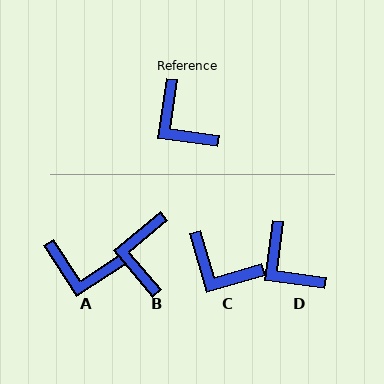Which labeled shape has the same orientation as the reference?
D.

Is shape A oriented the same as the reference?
No, it is off by about 41 degrees.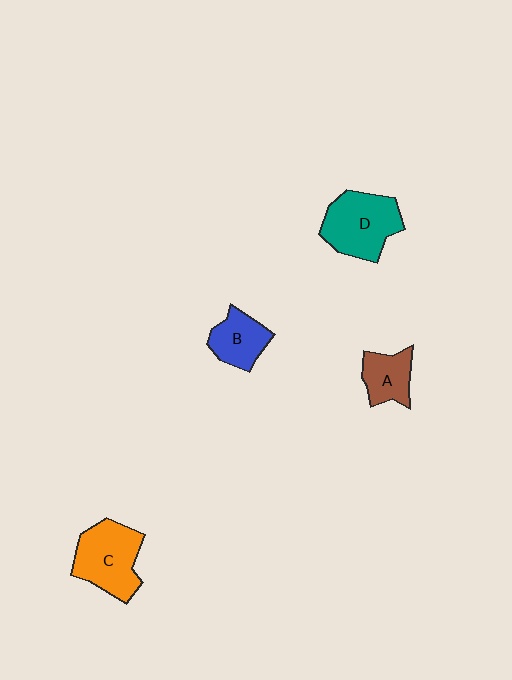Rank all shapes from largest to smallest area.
From largest to smallest: D (teal), C (orange), B (blue), A (brown).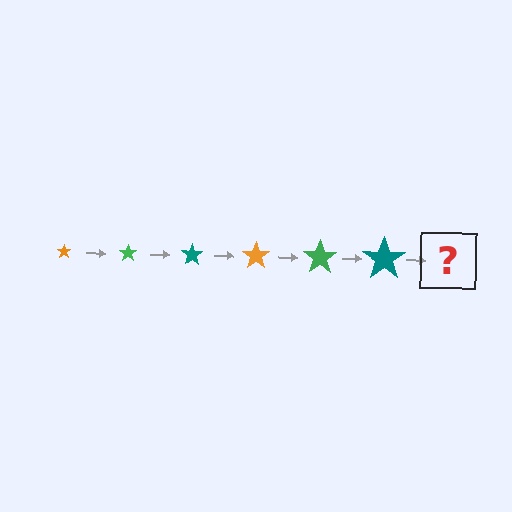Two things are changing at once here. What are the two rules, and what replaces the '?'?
The two rules are that the star grows larger each step and the color cycles through orange, green, and teal. The '?' should be an orange star, larger than the previous one.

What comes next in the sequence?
The next element should be an orange star, larger than the previous one.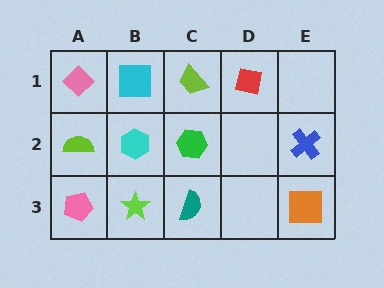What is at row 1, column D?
A red square.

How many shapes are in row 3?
4 shapes.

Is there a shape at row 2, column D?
No, that cell is empty.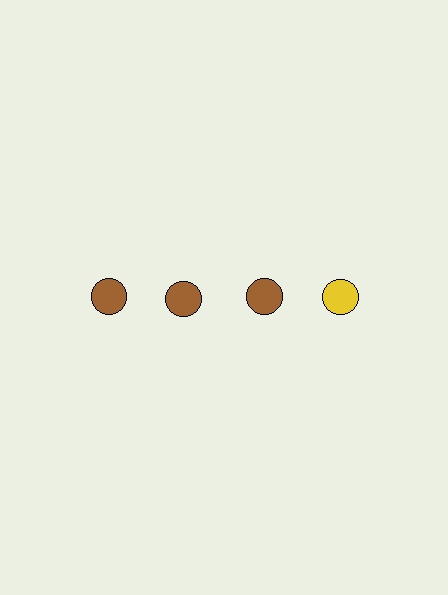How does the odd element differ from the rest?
It has a different color: yellow instead of brown.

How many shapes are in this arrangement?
There are 4 shapes arranged in a grid pattern.